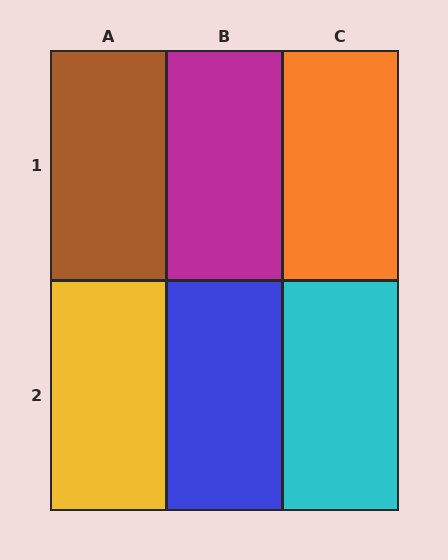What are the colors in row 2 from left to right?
Yellow, blue, cyan.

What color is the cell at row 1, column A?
Brown.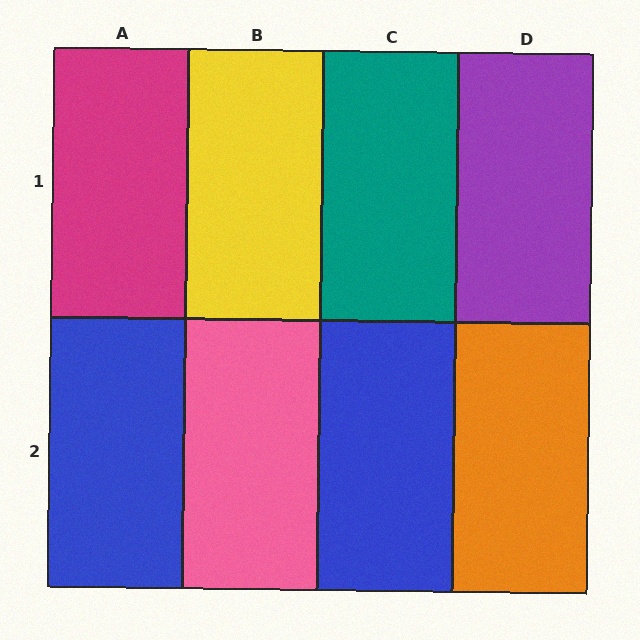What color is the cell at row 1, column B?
Yellow.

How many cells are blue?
2 cells are blue.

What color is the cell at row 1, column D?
Purple.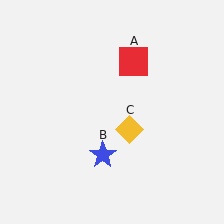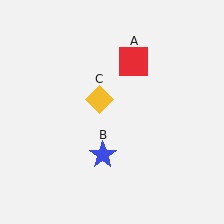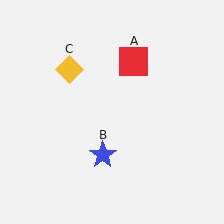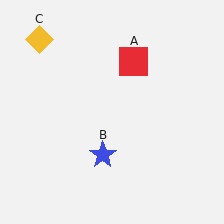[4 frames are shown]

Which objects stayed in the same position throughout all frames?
Red square (object A) and blue star (object B) remained stationary.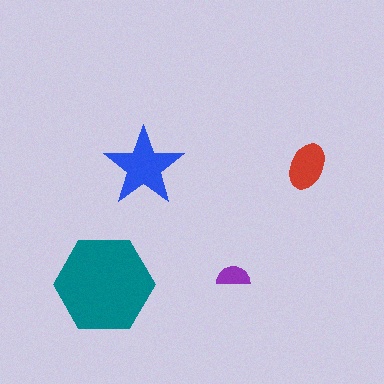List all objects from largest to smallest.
The teal hexagon, the blue star, the red ellipse, the purple semicircle.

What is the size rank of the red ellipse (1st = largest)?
3rd.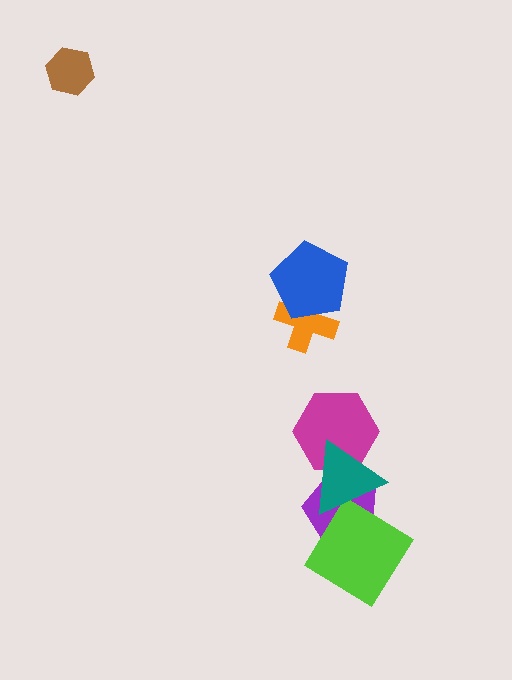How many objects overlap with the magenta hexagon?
1 object overlaps with the magenta hexagon.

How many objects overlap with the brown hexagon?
0 objects overlap with the brown hexagon.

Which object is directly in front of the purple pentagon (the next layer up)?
The lime diamond is directly in front of the purple pentagon.